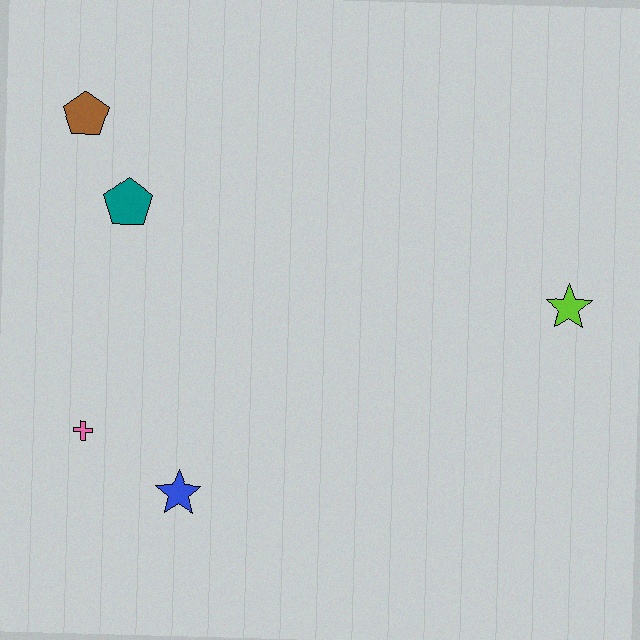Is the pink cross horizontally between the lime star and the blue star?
No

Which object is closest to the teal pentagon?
The brown pentagon is closest to the teal pentagon.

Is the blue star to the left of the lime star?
Yes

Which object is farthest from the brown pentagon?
The lime star is farthest from the brown pentagon.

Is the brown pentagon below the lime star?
No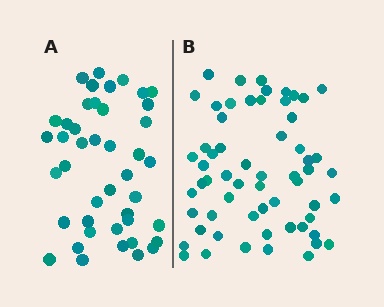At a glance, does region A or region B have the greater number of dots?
Region B (the right region) has more dots.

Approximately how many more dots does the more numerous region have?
Region B has approximately 15 more dots than region A.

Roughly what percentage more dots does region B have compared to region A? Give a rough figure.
About 40% more.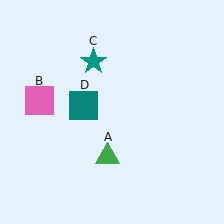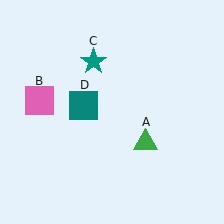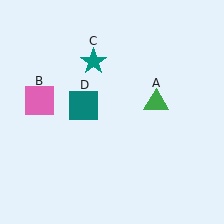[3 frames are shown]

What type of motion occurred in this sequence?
The green triangle (object A) rotated counterclockwise around the center of the scene.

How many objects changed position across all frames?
1 object changed position: green triangle (object A).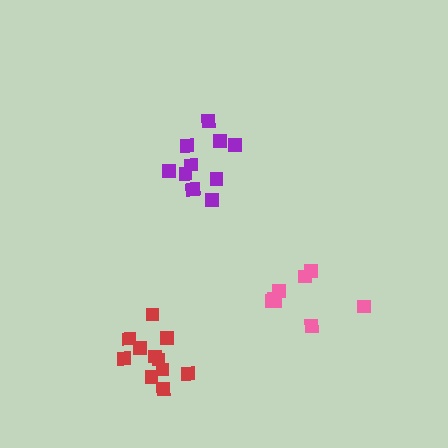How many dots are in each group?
Group 1: 11 dots, Group 2: 8 dots, Group 3: 11 dots (30 total).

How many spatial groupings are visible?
There are 3 spatial groupings.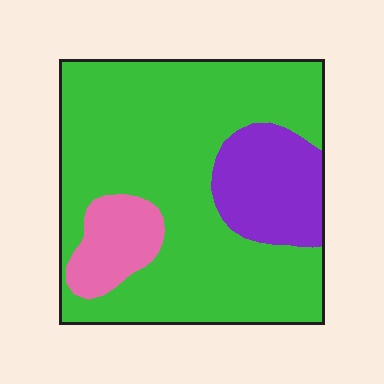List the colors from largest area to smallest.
From largest to smallest: green, purple, pink.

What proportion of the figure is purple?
Purple takes up less than a sixth of the figure.